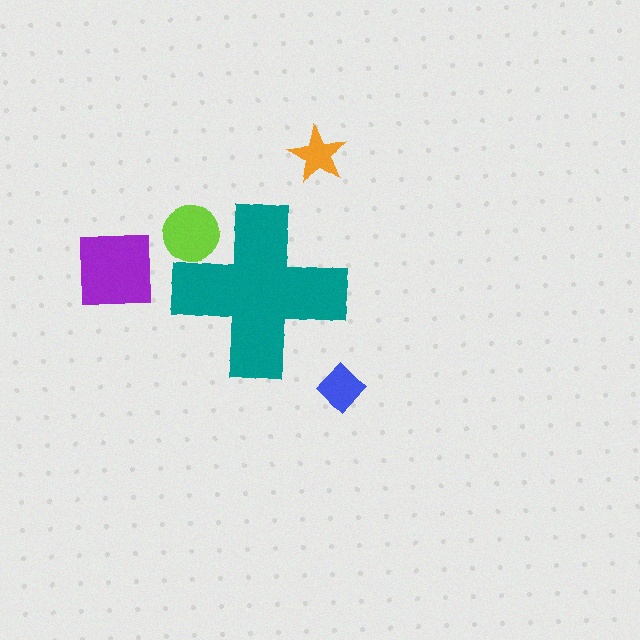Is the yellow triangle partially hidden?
Yes, the yellow triangle is partially hidden behind the teal cross.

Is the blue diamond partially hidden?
No, the blue diamond is fully visible.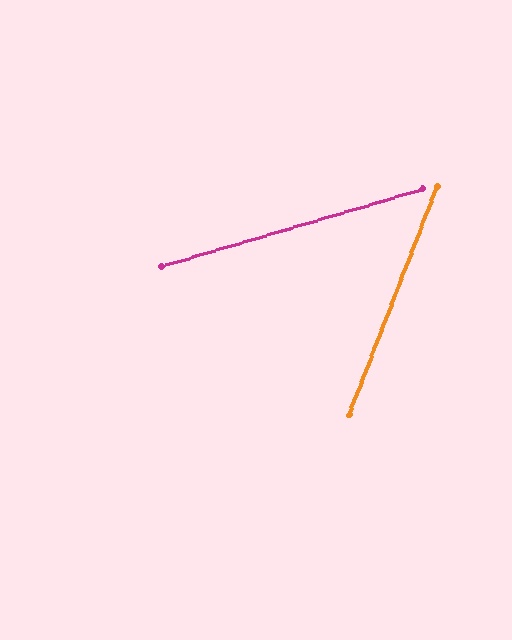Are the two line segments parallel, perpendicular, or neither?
Neither parallel nor perpendicular — they differ by about 52°.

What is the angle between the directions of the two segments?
Approximately 52 degrees.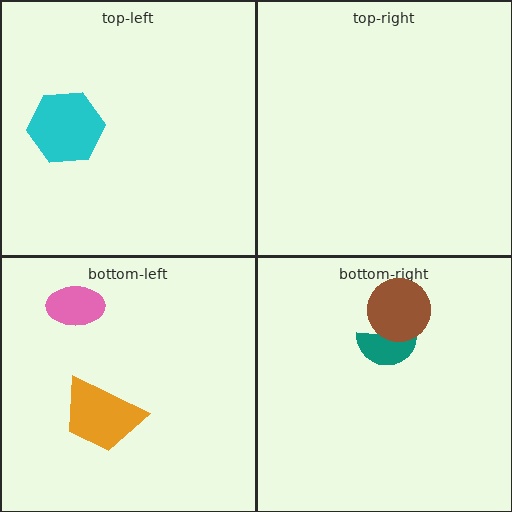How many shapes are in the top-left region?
1.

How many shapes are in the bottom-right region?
2.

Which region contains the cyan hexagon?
The top-left region.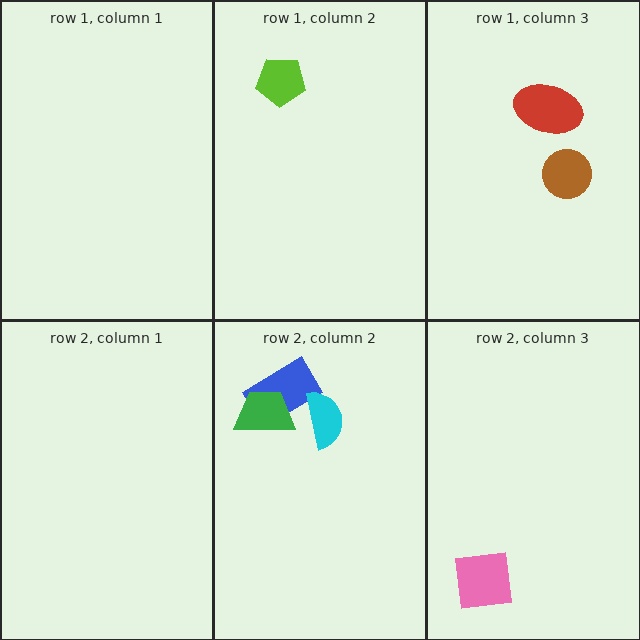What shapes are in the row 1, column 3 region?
The brown circle, the red ellipse.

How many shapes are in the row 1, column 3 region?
2.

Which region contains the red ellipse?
The row 1, column 3 region.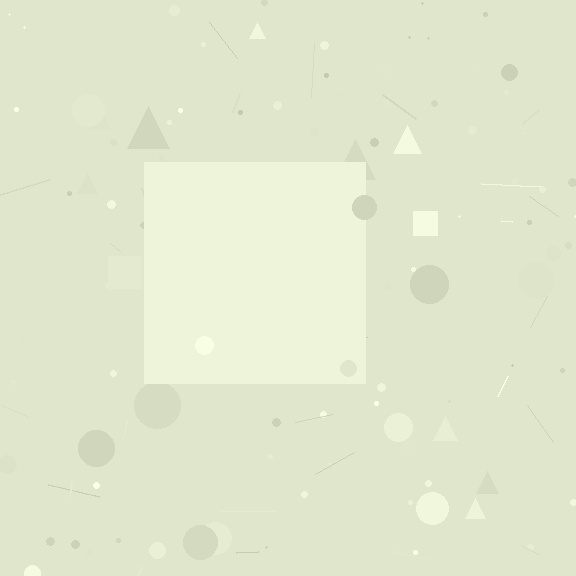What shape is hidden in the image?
A square is hidden in the image.